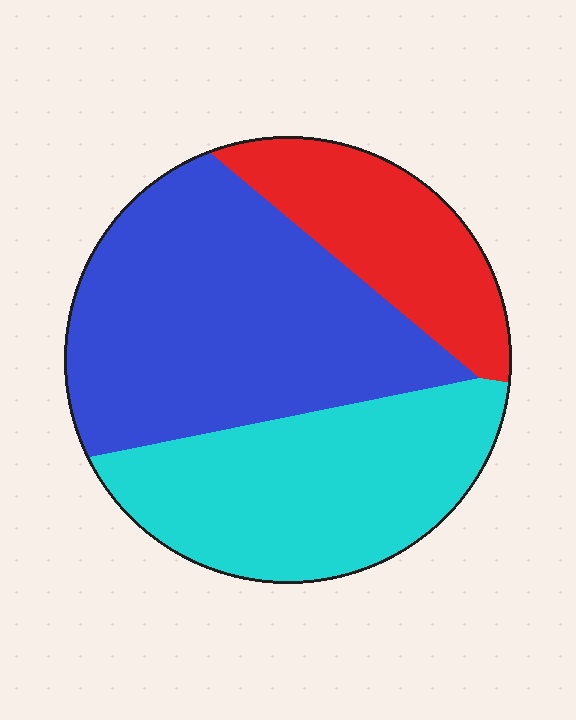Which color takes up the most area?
Blue, at roughly 45%.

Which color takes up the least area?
Red, at roughly 20%.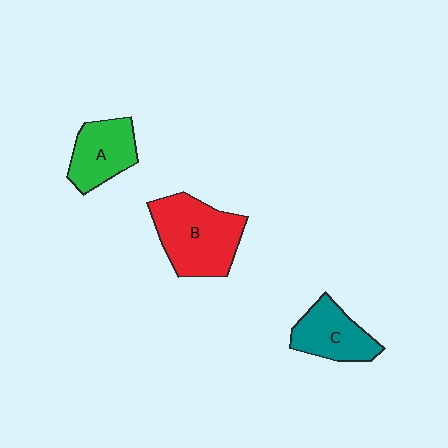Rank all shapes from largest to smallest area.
From largest to smallest: B (red), A (green), C (teal).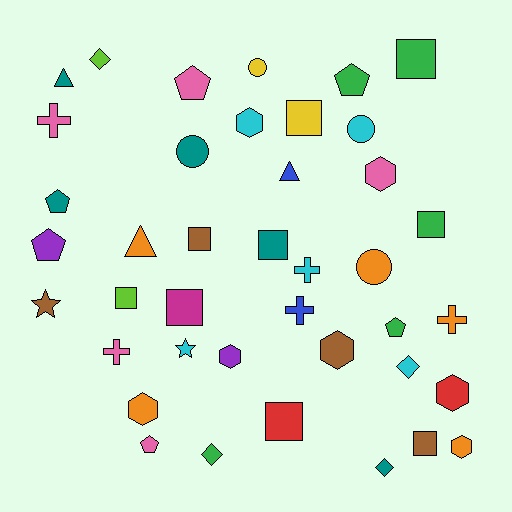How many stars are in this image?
There are 2 stars.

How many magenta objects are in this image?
There is 1 magenta object.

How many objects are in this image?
There are 40 objects.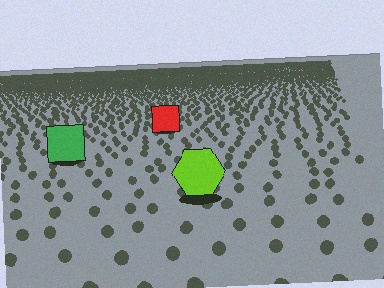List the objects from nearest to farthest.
From nearest to farthest: the lime hexagon, the green square, the red square.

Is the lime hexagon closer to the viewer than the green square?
Yes. The lime hexagon is closer — you can tell from the texture gradient: the ground texture is coarser near it.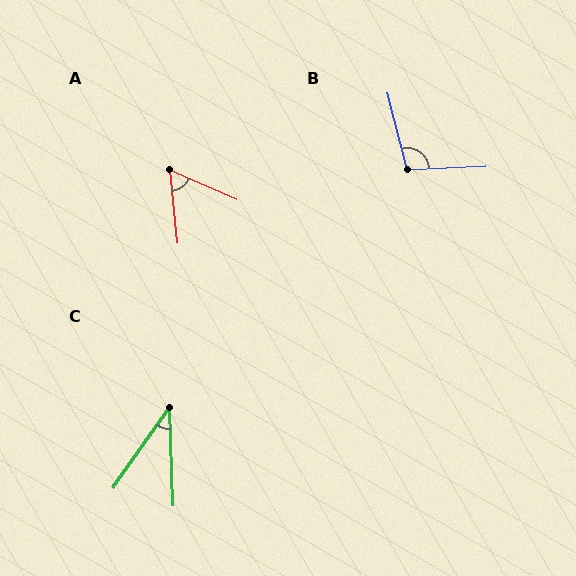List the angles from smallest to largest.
C (37°), A (61°), B (102°).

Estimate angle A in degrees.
Approximately 61 degrees.